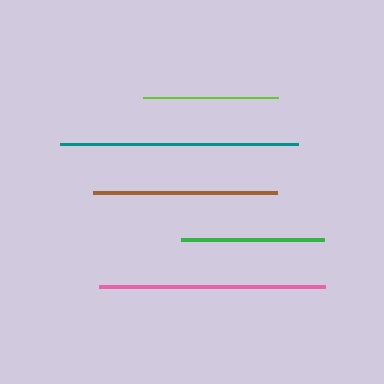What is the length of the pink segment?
The pink segment is approximately 226 pixels long.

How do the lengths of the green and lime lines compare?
The green and lime lines are approximately the same length.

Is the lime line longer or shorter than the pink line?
The pink line is longer than the lime line.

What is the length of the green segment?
The green segment is approximately 143 pixels long.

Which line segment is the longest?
The teal line is the longest at approximately 238 pixels.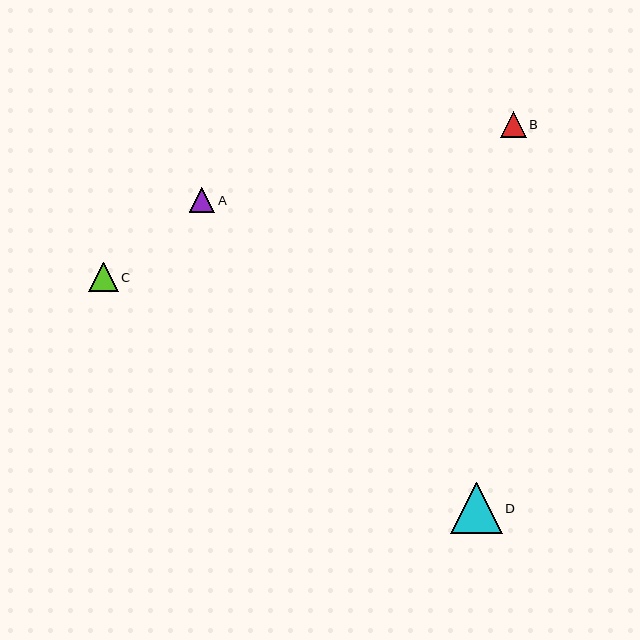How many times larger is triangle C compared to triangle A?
Triangle C is approximately 1.2 times the size of triangle A.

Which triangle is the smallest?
Triangle A is the smallest with a size of approximately 25 pixels.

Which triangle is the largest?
Triangle D is the largest with a size of approximately 51 pixels.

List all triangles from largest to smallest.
From largest to smallest: D, C, B, A.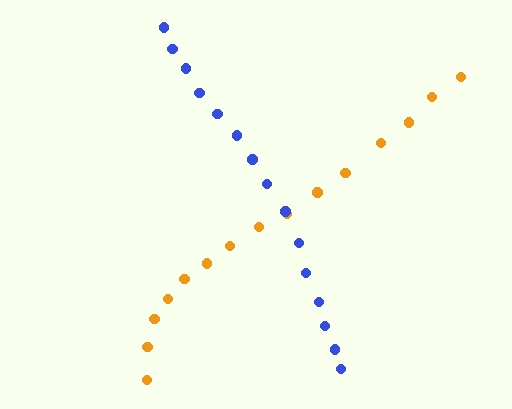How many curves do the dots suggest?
There are 2 distinct paths.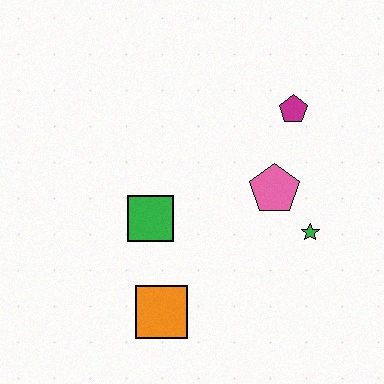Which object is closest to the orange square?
The green square is closest to the orange square.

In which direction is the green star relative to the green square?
The green star is to the right of the green square.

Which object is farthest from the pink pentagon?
The orange square is farthest from the pink pentagon.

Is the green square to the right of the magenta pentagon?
No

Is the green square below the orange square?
No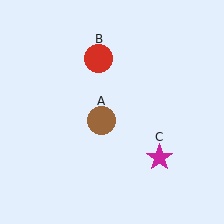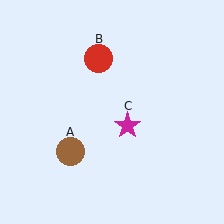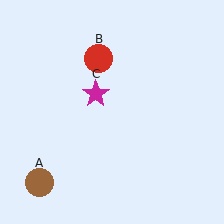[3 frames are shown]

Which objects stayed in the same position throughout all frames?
Red circle (object B) remained stationary.